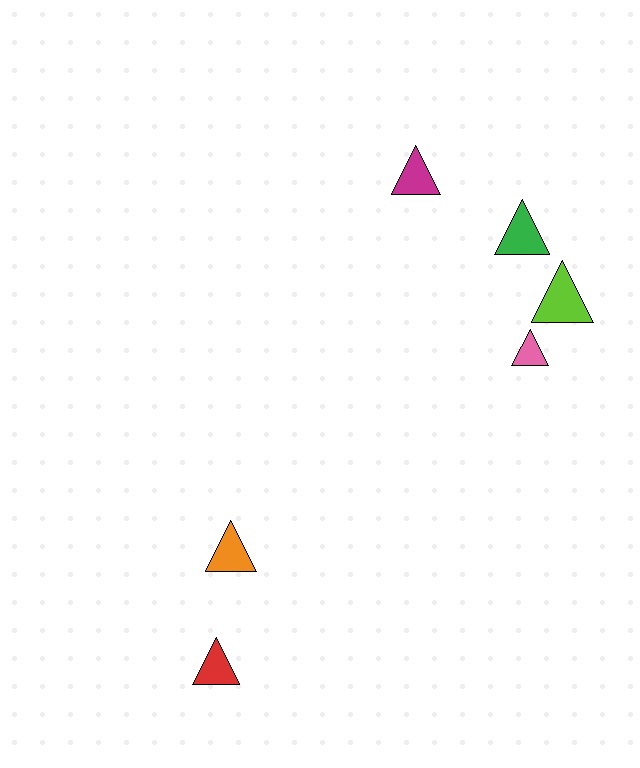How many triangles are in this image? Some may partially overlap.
There are 6 triangles.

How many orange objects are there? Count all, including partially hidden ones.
There is 1 orange object.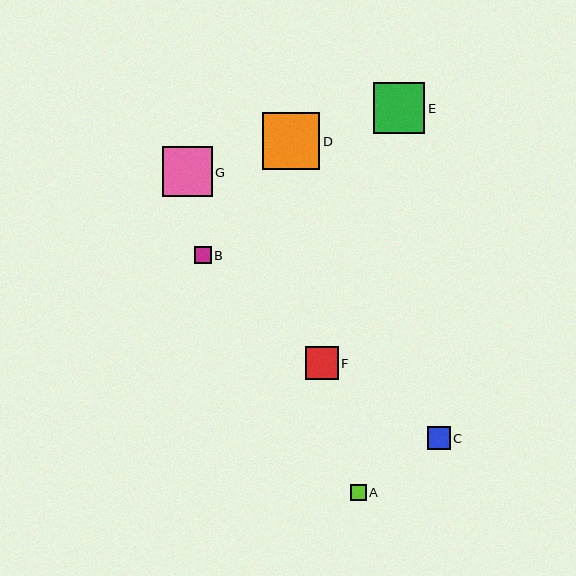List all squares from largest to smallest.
From largest to smallest: D, E, G, F, C, B, A.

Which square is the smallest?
Square A is the smallest with a size of approximately 16 pixels.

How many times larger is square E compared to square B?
Square E is approximately 3.0 times the size of square B.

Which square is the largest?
Square D is the largest with a size of approximately 57 pixels.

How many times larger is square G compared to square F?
Square G is approximately 1.5 times the size of square F.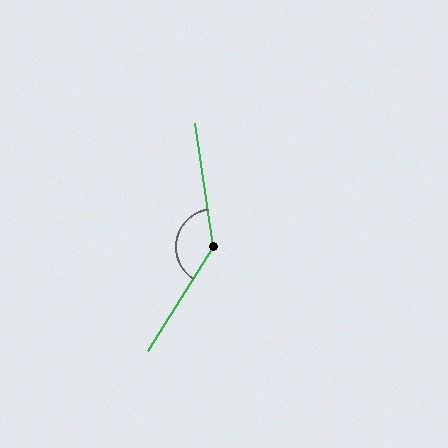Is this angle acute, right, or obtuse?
It is obtuse.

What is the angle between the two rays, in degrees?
Approximately 139 degrees.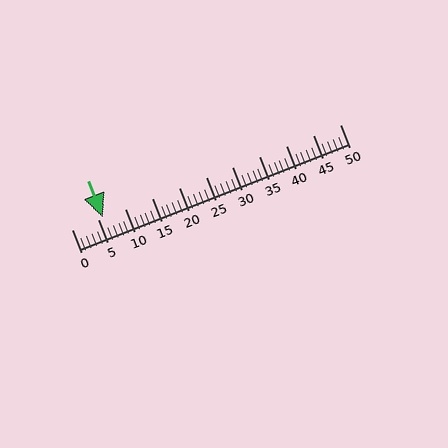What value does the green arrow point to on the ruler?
The green arrow points to approximately 6.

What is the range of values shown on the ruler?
The ruler shows values from 0 to 50.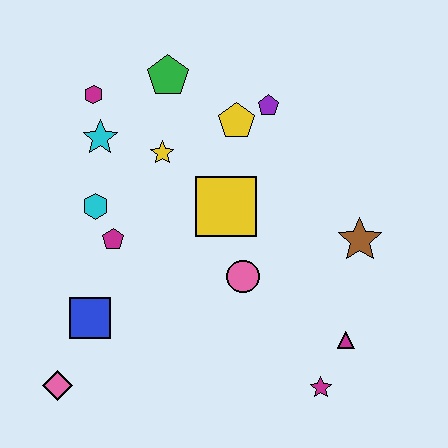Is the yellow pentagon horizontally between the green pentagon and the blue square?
No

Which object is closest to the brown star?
The magenta triangle is closest to the brown star.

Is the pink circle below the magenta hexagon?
Yes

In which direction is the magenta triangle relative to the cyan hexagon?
The magenta triangle is to the right of the cyan hexagon.